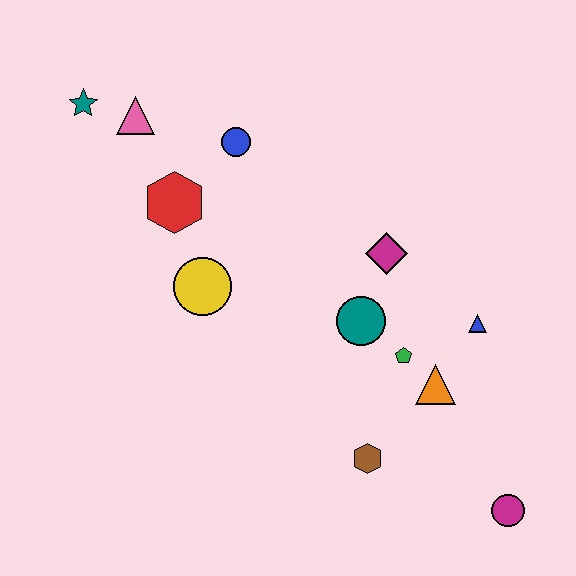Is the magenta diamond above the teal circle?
Yes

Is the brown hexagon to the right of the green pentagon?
No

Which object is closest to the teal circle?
The green pentagon is closest to the teal circle.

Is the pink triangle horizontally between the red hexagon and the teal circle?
No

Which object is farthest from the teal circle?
The teal star is farthest from the teal circle.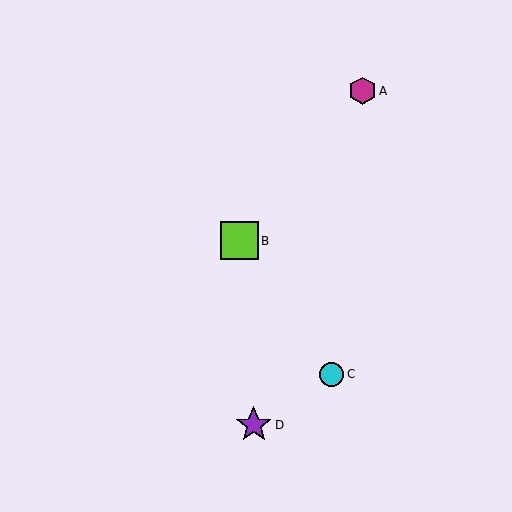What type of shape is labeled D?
Shape D is a purple star.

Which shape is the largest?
The lime square (labeled B) is the largest.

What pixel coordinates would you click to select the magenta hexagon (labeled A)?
Click at (363, 91) to select the magenta hexagon A.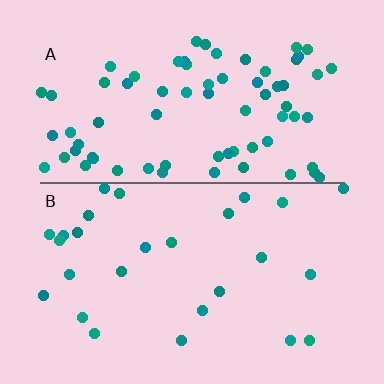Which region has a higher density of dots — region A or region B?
A (the top).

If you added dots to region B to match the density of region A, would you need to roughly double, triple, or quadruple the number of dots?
Approximately triple.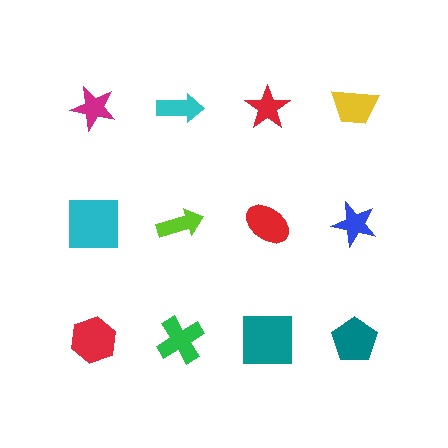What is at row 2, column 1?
A cyan square.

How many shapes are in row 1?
4 shapes.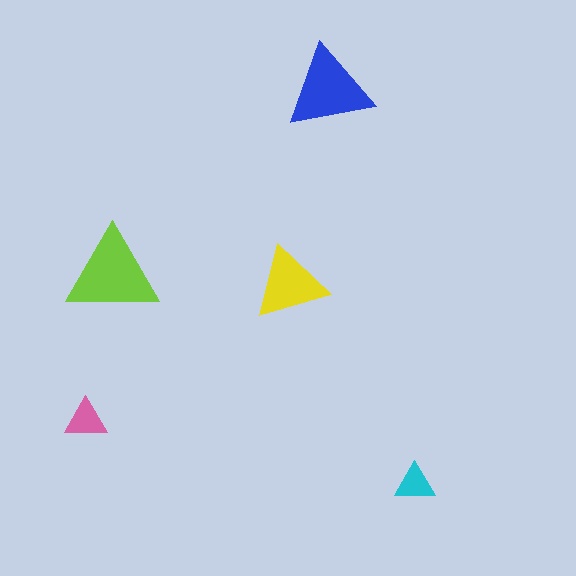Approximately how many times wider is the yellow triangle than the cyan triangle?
About 2 times wider.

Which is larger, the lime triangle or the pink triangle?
The lime one.